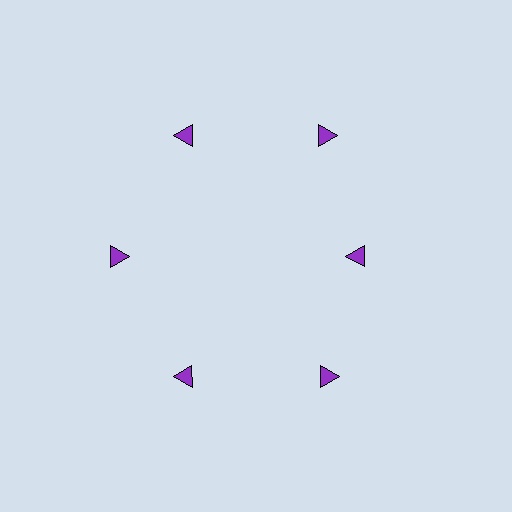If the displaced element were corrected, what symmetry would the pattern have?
It would have 6-fold rotational symmetry — the pattern would map onto itself every 60 degrees.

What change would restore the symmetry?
The symmetry would be restored by moving it outward, back onto the ring so that all 6 triangles sit at equal angles and equal distance from the center.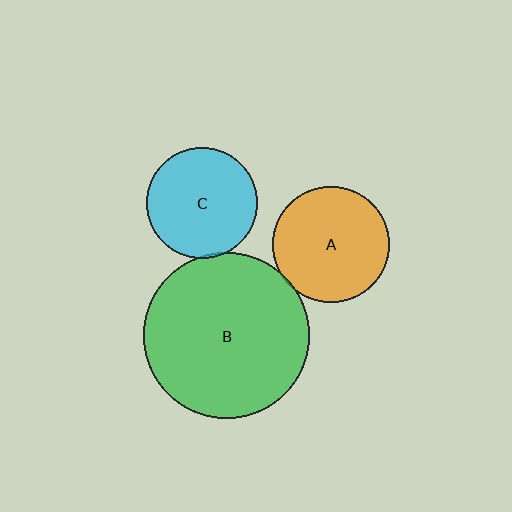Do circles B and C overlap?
Yes.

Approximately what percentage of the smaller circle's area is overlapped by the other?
Approximately 5%.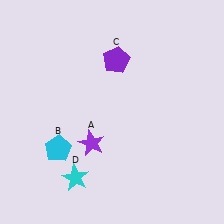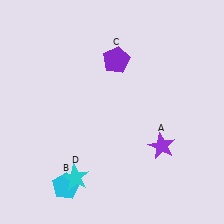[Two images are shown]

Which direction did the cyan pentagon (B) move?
The cyan pentagon (B) moved down.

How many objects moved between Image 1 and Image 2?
2 objects moved between the two images.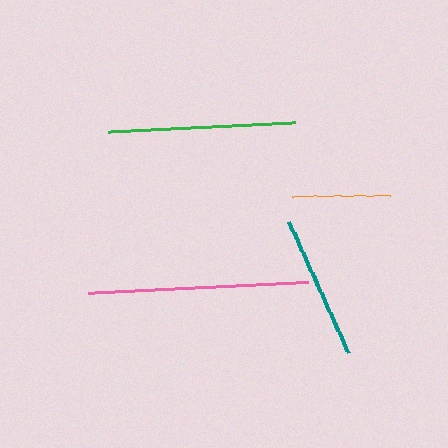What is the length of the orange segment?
The orange segment is approximately 98 pixels long.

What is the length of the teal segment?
The teal segment is approximately 144 pixels long.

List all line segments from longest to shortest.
From longest to shortest: pink, green, teal, orange.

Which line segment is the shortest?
The orange line is the shortest at approximately 98 pixels.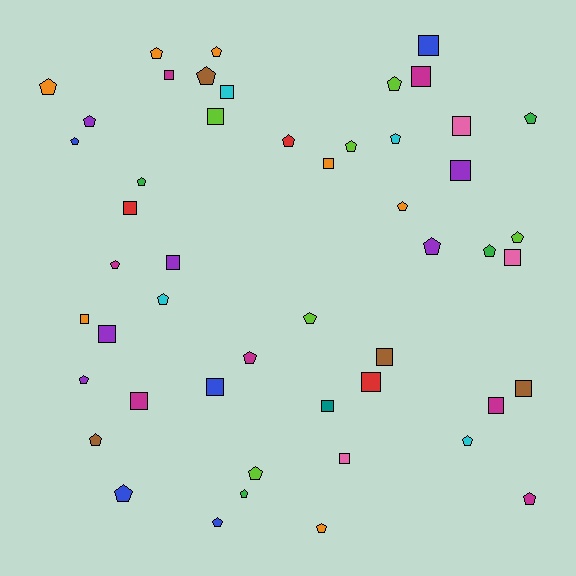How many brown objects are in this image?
There are 4 brown objects.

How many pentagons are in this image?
There are 29 pentagons.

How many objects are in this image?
There are 50 objects.